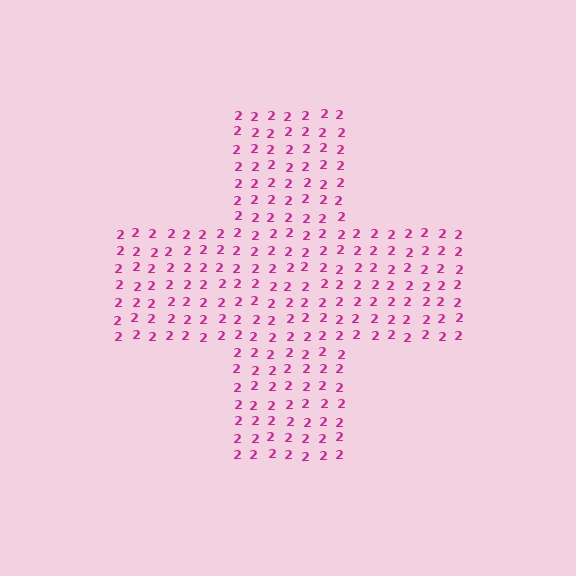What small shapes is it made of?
It is made of small digit 2's.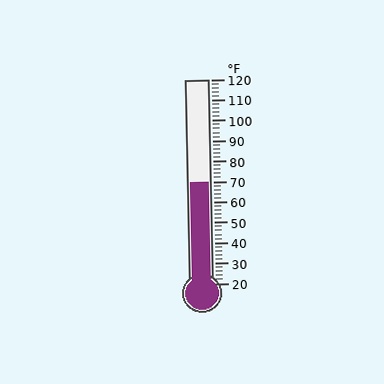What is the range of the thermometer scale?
The thermometer scale ranges from 20°F to 120°F.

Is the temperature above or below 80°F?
The temperature is below 80°F.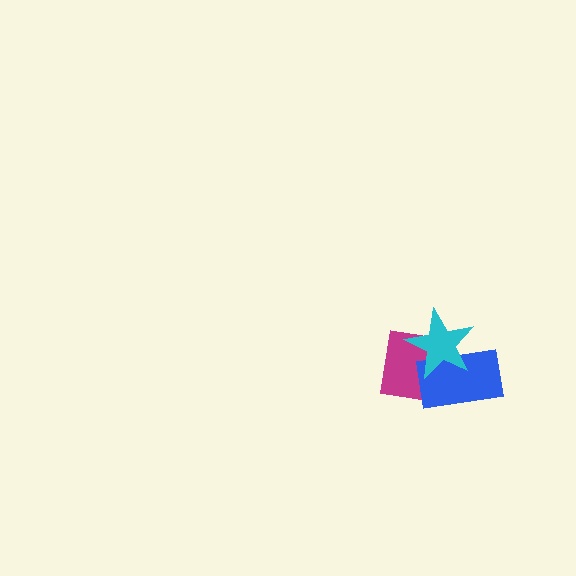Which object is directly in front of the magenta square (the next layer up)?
The blue rectangle is directly in front of the magenta square.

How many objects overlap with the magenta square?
2 objects overlap with the magenta square.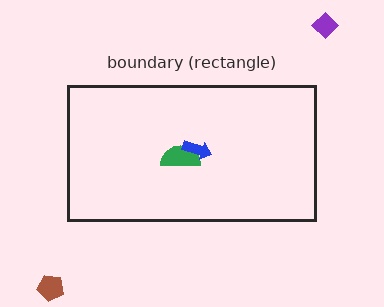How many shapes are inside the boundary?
2 inside, 2 outside.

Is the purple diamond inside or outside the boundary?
Outside.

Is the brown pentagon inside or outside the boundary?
Outside.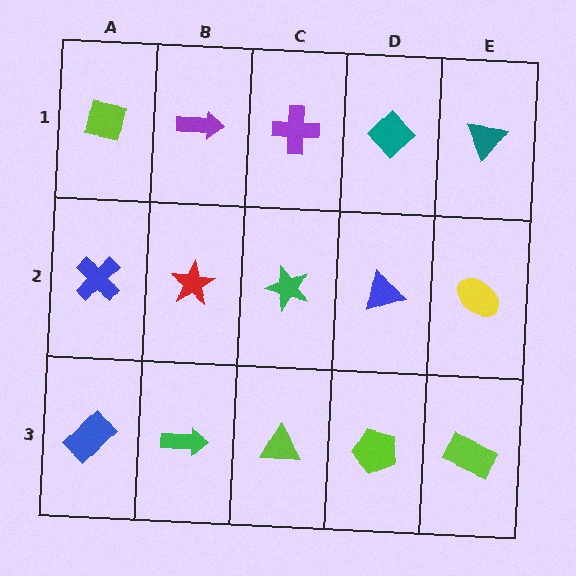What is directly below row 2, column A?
A blue rectangle.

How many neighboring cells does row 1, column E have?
2.